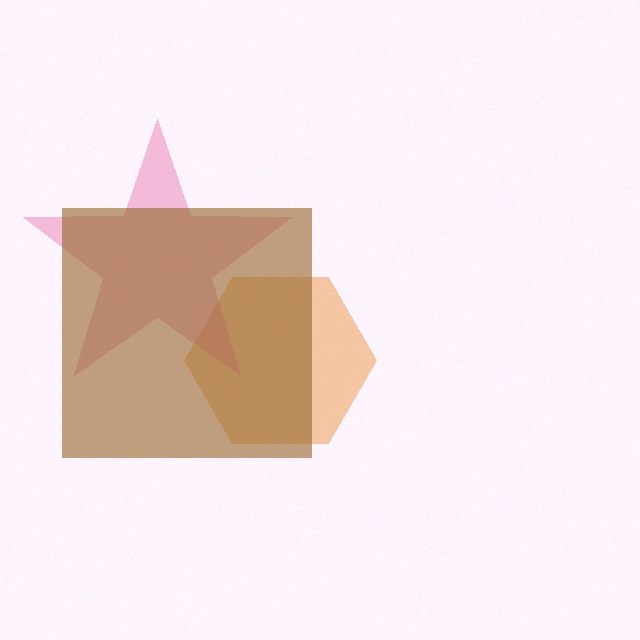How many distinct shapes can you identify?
There are 3 distinct shapes: an orange hexagon, a pink star, a brown square.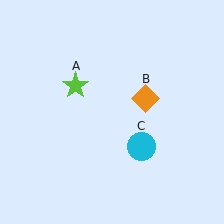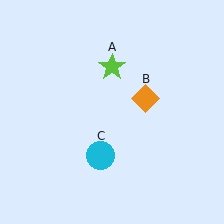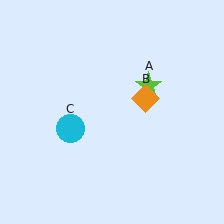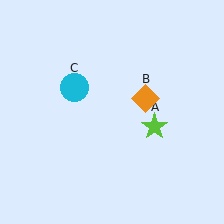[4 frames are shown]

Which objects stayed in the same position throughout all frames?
Orange diamond (object B) remained stationary.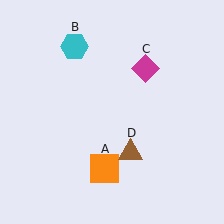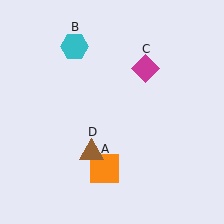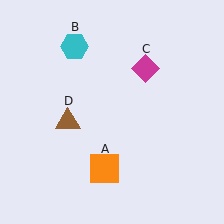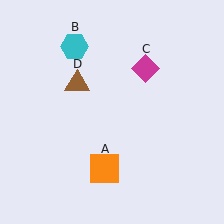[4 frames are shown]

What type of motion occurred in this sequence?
The brown triangle (object D) rotated clockwise around the center of the scene.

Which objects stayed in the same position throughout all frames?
Orange square (object A) and cyan hexagon (object B) and magenta diamond (object C) remained stationary.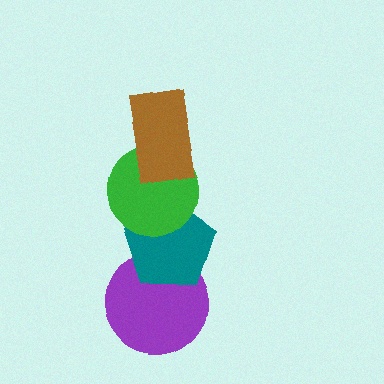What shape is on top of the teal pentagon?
The green circle is on top of the teal pentagon.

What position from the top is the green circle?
The green circle is 2nd from the top.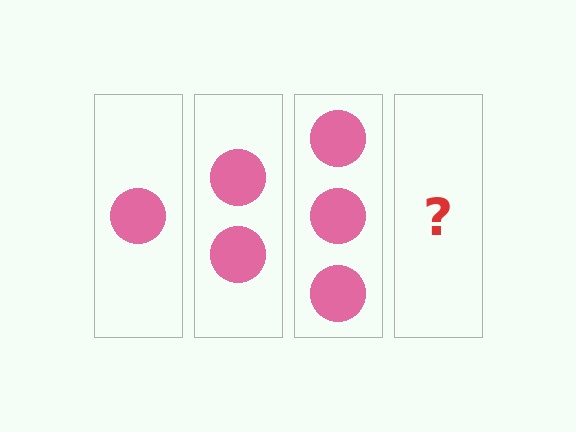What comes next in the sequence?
The next element should be 4 circles.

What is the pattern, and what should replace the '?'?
The pattern is that each step adds one more circle. The '?' should be 4 circles.